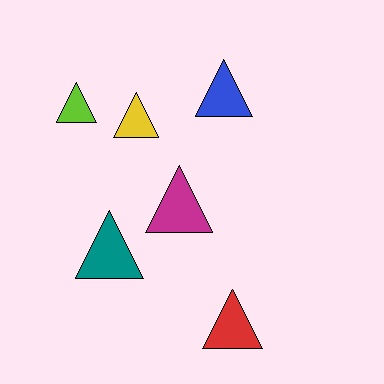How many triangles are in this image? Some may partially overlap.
There are 6 triangles.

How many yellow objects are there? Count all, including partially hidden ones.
There is 1 yellow object.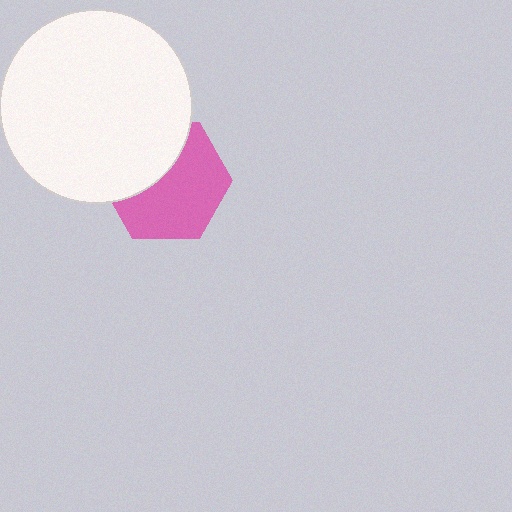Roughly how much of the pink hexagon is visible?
About half of it is visible (roughly 61%).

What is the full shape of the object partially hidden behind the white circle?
The partially hidden object is a pink hexagon.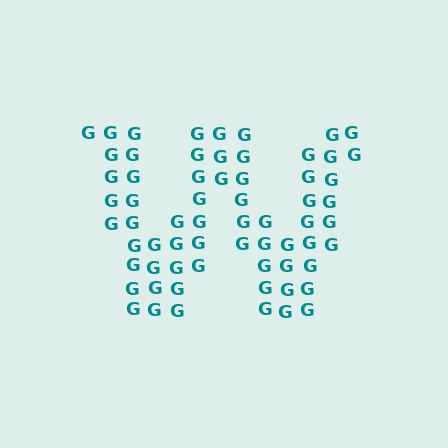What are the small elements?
The small elements are letter G's.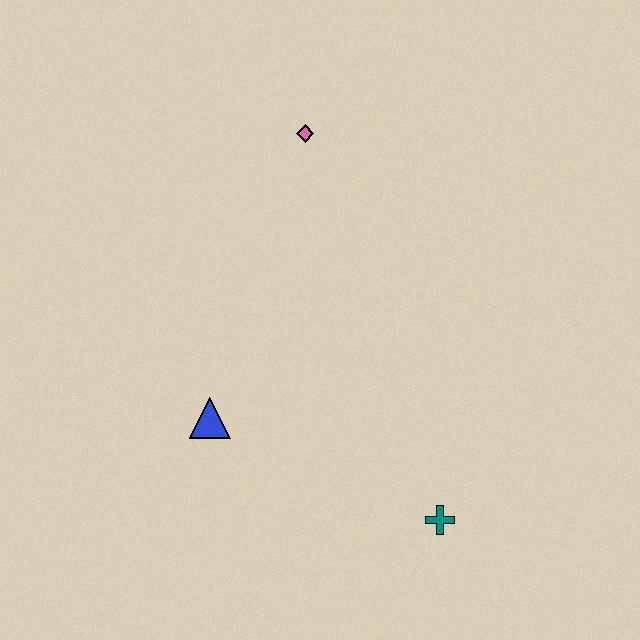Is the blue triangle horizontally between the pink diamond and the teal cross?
No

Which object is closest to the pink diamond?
The blue triangle is closest to the pink diamond.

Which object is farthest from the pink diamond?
The teal cross is farthest from the pink diamond.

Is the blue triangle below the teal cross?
No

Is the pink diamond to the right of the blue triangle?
Yes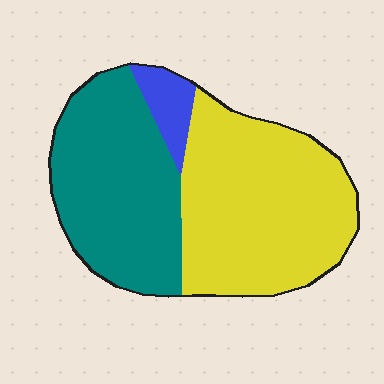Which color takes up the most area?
Yellow, at roughly 50%.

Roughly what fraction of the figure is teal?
Teal covers roughly 40% of the figure.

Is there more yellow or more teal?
Yellow.